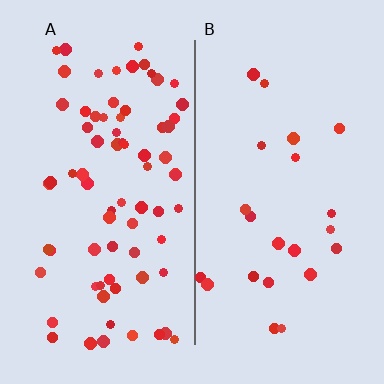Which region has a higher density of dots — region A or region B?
A (the left).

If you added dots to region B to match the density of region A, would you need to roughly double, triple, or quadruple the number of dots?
Approximately triple.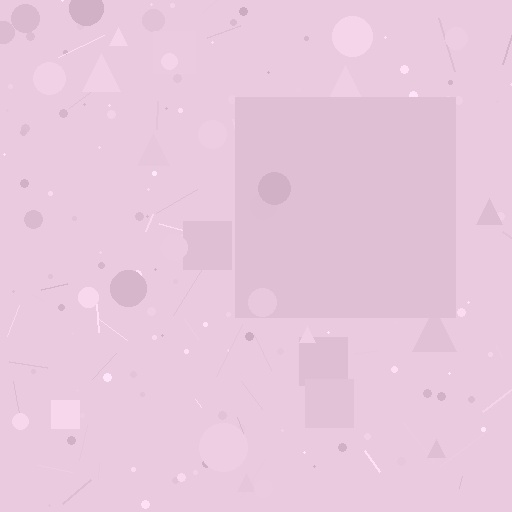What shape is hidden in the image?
A square is hidden in the image.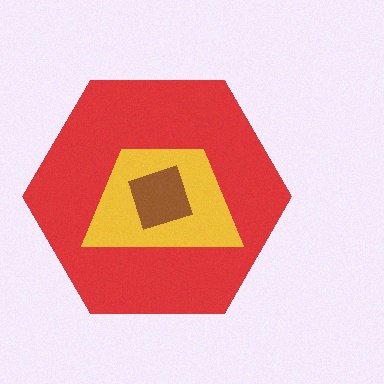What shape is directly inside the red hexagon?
The yellow trapezoid.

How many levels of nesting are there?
3.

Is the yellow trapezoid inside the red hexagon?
Yes.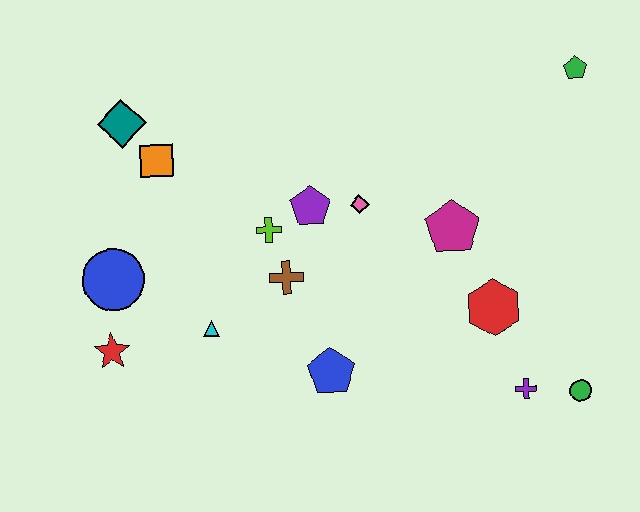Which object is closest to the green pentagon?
The magenta pentagon is closest to the green pentagon.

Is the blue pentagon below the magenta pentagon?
Yes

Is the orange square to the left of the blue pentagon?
Yes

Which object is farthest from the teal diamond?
The green circle is farthest from the teal diamond.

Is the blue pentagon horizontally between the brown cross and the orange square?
No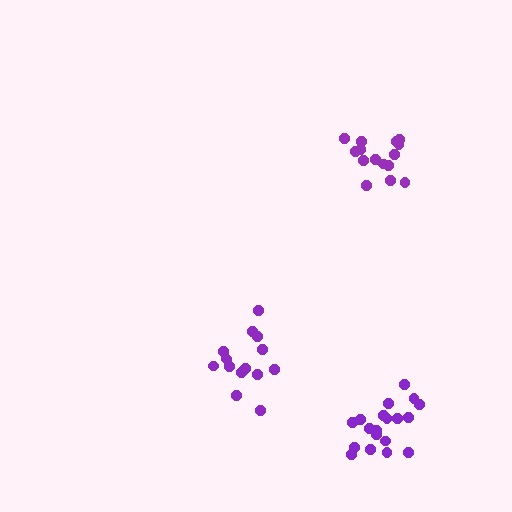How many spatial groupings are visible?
There are 3 spatial groupings.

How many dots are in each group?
Group 1: 14 dots, Group 2: 15 dots, Group 3: 19 dots (48 total).